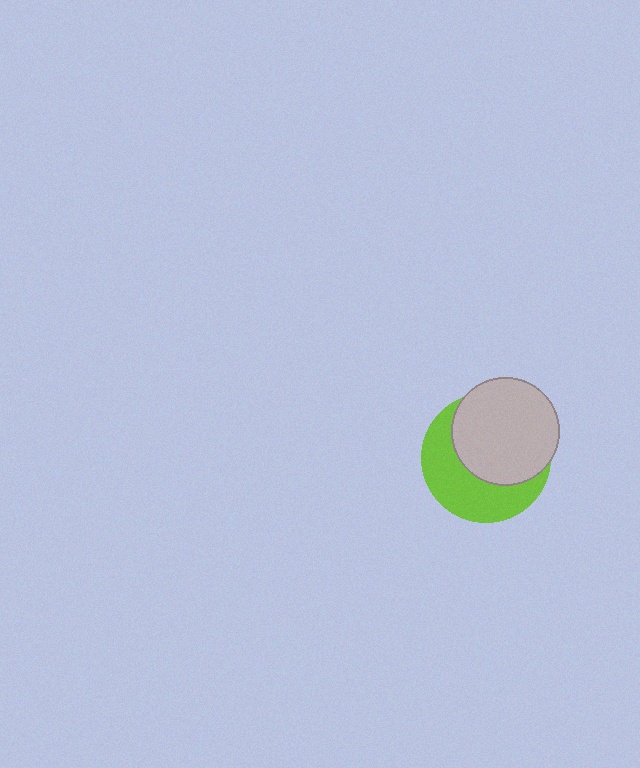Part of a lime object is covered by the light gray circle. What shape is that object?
It is a circle.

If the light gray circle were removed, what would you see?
You would see the complete lime circle.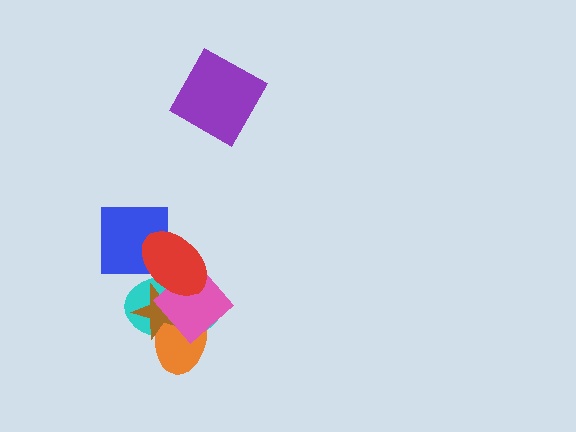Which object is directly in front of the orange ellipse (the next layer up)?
The brown star is directly in front of the orange ellipse.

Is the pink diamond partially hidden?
Yes, it is partially covered by another shape.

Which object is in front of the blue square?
The red ellipse is in front of the blue square.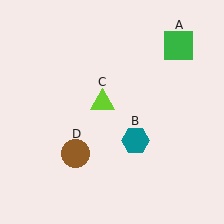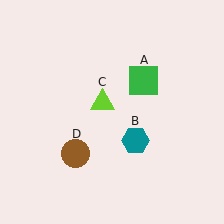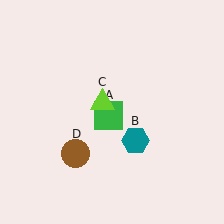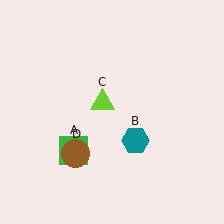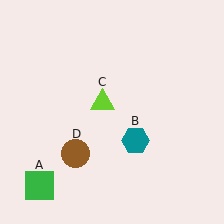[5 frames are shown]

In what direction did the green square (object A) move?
The green square (object A) moved down and to the left.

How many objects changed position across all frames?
1 object changed position: green square (object A).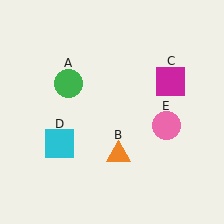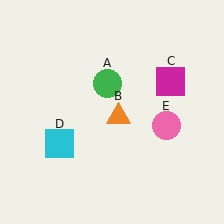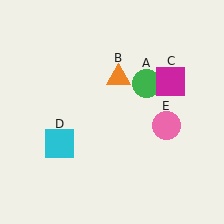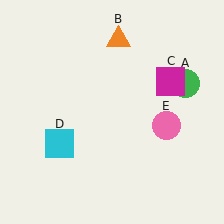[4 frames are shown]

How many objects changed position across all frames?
2 objects changed position: green circle (object A), orange triangle (object B).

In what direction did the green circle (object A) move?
The green circle (object A) moved right.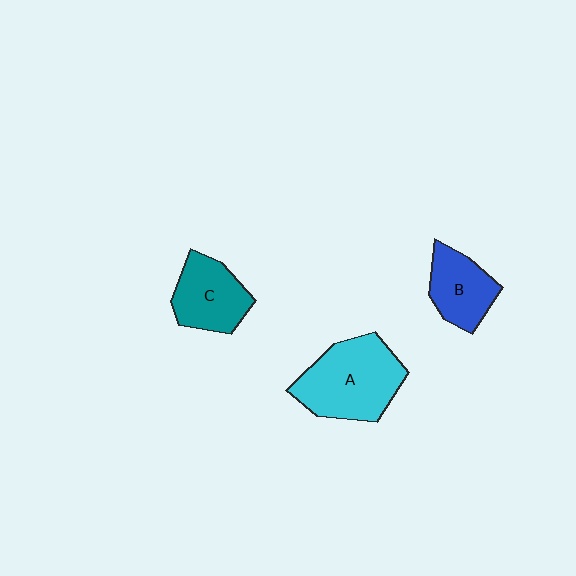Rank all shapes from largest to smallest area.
From largest to smallest: A (cyan), C (teal), B (blue).